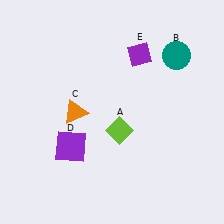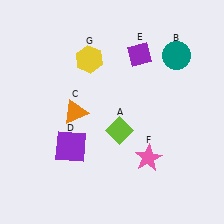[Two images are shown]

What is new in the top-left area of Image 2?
A yellow hexagon (G) was added in the top-left area of Image 2.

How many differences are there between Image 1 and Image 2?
There are 2 differences between the two images.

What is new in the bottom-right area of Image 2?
A pink star (F) was added in the bottom-right area of Image 2.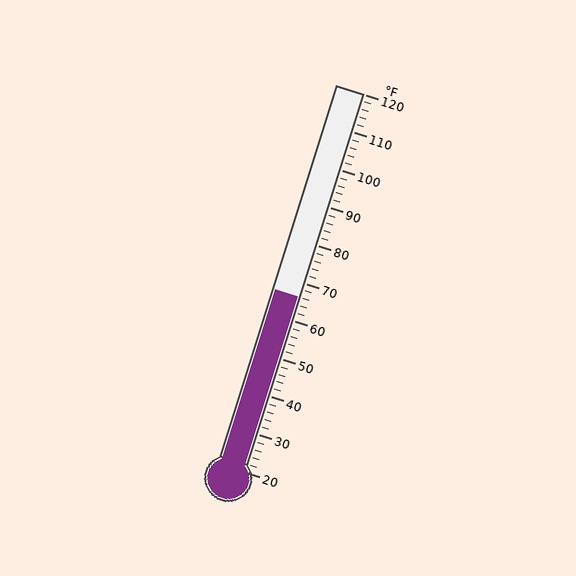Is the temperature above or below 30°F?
The temperature is above 30°F.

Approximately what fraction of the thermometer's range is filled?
The thermometer is filled to approximately 45% of its range.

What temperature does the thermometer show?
The thermometer shows approximately 66°F.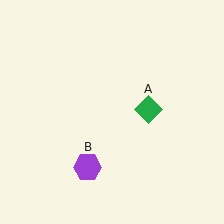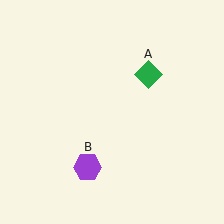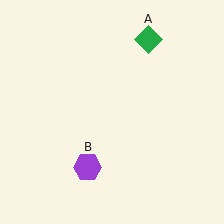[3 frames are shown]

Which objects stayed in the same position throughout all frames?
Purple hexagon (object B) remained stationary.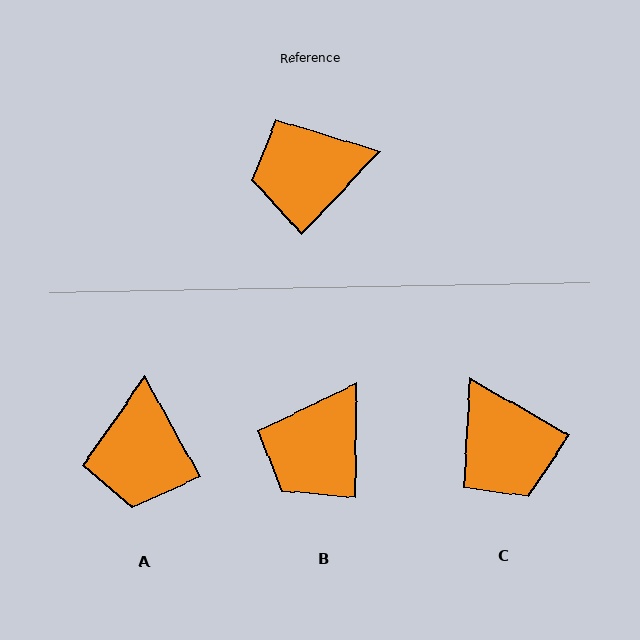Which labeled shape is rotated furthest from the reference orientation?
C, about 103 degrees away.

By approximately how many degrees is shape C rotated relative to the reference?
Approximately 103 degrees counter-clockwise.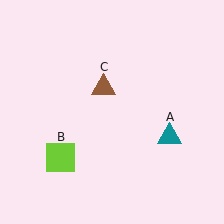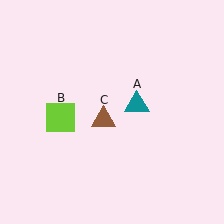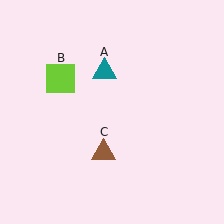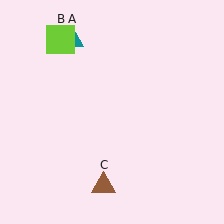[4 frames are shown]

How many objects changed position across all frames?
3 objects changed position: teal triangle (object A), lime square (object B), brown triangle (object C).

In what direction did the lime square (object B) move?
The lime square (object B) moved up.